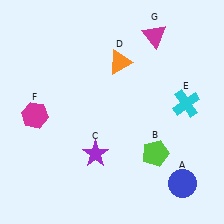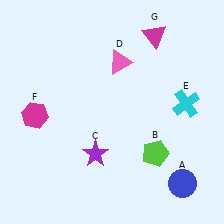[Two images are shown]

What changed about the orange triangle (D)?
In Image 1, D is orange. In Image 2, it changed to pink.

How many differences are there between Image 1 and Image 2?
There is 1 difference between the two images.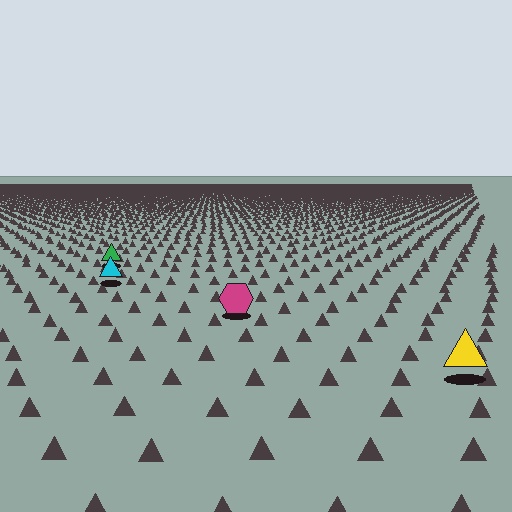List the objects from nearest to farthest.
From nearest to farthest: the yellow triangle, the magenta hexagon, the cyan triangle, the green triangle.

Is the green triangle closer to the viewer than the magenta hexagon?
No. The magenta hexagon is closer — you can tell from the texture gradient: the ground texture is coarser near it.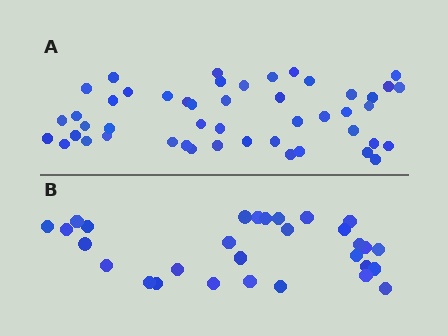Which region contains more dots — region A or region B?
Region A (the top region) has more dots.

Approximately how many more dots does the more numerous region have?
Region A has approximately 20 more dots than region B.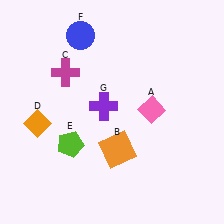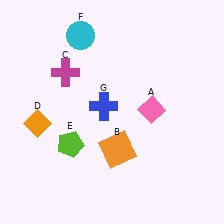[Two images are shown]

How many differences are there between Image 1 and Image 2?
There are 2 differences between the two images.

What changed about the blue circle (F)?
In Image 1, F is blue. In Image 2, it changed to cyan.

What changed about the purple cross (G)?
In Image 1, G is purple. In Image 2, it changed to blue.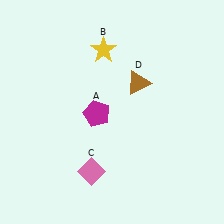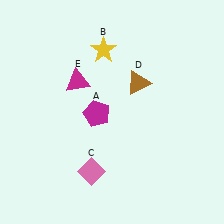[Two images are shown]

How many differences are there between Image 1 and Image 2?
There is 1 difference between the two images.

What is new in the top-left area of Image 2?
A magenta triangle (E) was added in the top-left area of Image 2.